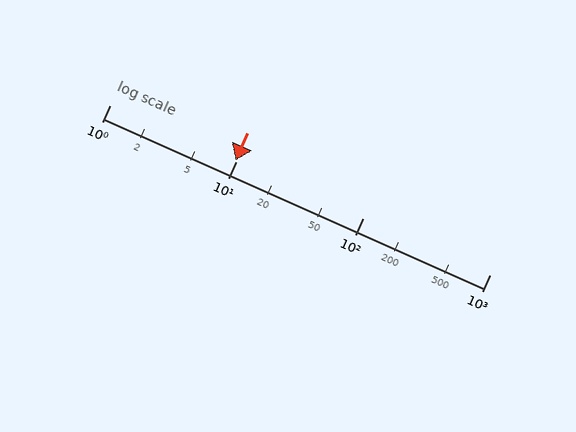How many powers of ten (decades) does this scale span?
The scale spans 3 decades, from 1 to 1000.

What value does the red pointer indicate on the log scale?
The pointer indicates approximately 9.8.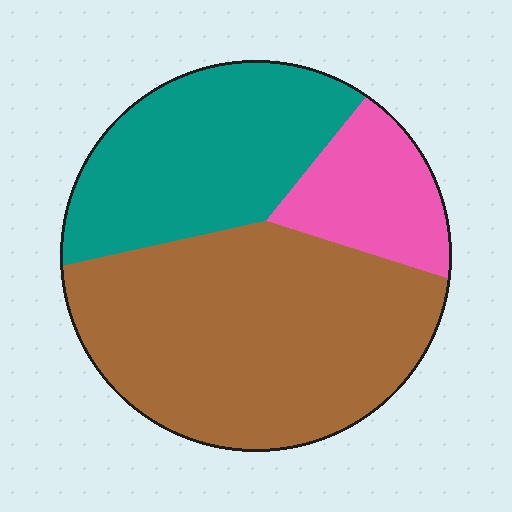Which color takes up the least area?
Pink, at roughly 15%.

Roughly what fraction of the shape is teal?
Teal takes up between a sixth and a third of the shape.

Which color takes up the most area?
Brown, at roughly 55%.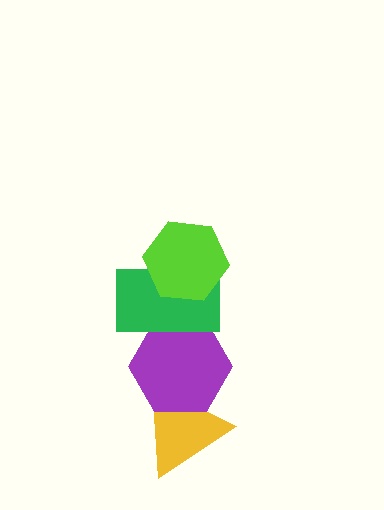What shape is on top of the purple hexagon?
The green rectangle is on top of the purple hexagon.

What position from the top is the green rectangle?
The green rectangle is 2nd from the top.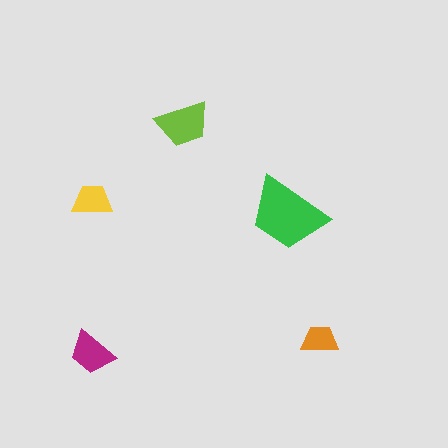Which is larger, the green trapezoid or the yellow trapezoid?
The green one.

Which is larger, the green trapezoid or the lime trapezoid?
The green one.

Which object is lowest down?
The magenta trapezoid is bottommost.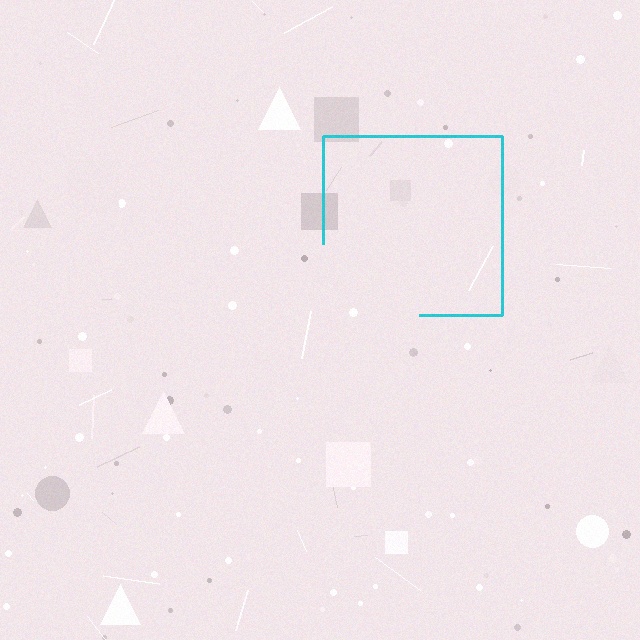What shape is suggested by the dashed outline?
The dashed outline suggests a square.